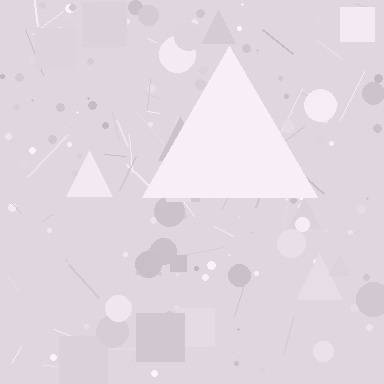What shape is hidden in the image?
A triangle is hidden in the image.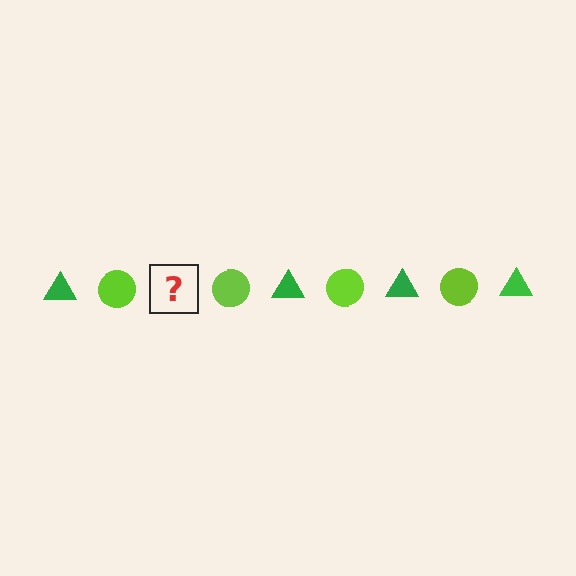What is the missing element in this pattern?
The missing element is a green triangle.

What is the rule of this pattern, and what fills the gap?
The rule is that the pattern alternates between green triangle and lime circle. The gap should be filled with a green triangle.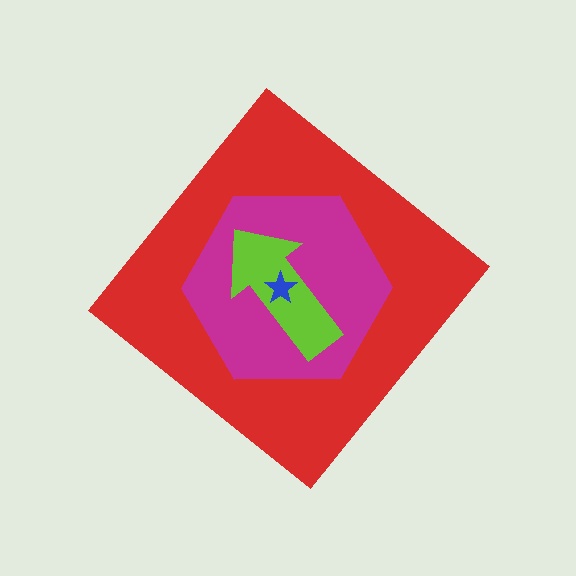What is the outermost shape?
The red diamond.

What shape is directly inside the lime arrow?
The blue star.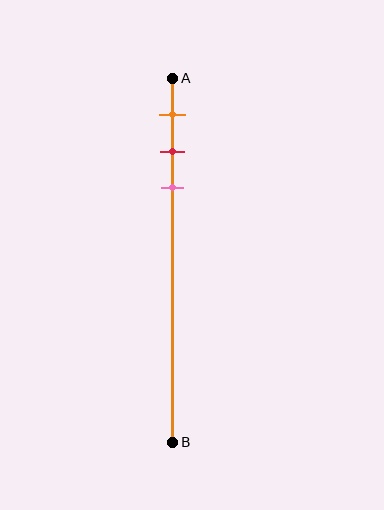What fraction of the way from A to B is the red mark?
The red mark is approximately 20% (0.2) of the way from A to B.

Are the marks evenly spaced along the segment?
Yes, the marks are approximately evenly spaced.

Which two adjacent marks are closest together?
The red and pink marks are the closest adjacent pair.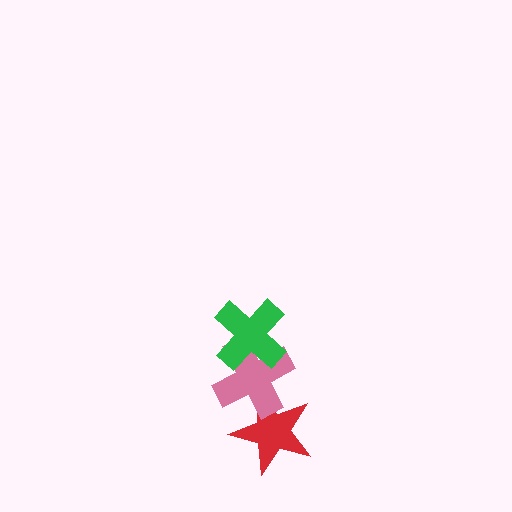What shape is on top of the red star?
The pink cross is on top of the red star.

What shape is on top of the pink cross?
The green cross is on top of the pink cross.